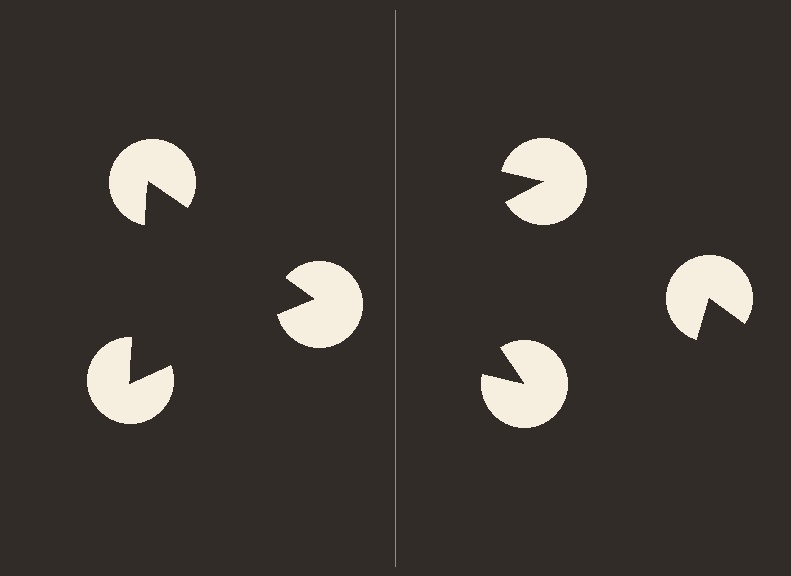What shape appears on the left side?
An illusory triangle.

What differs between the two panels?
The pac-man discs are positioned identically on both sides; only the wedge orientations differ. On the left they align to a triangle; on the right they are misaligned.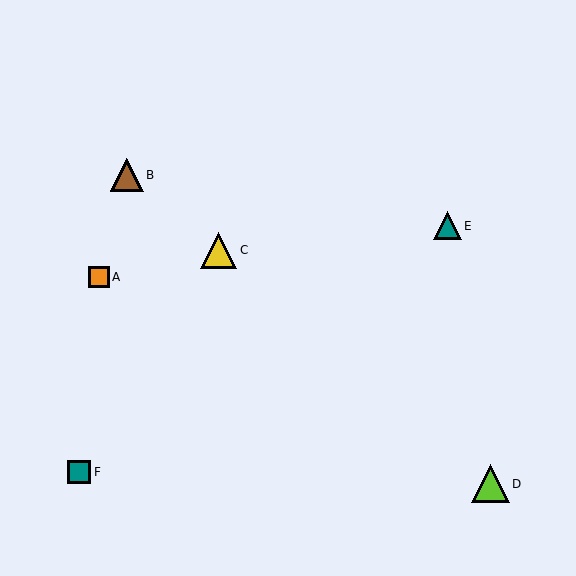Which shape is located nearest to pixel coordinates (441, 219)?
The teal triangle (labeled E) at (447, 226) is nearest to that location.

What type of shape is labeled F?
Shape F is a teal square.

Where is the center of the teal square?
The center of the teal square is at (79, 472).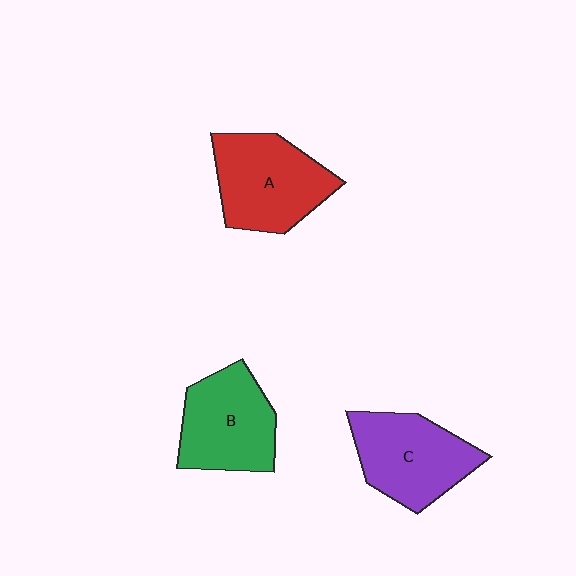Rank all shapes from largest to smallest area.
From largest to smallest: A (red), C (purple), B (green).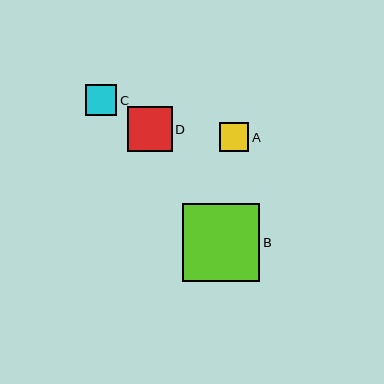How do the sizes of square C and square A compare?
Square C and square A are approximately the same size.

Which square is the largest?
Square B is the largest with a size of approximately 78 pixels.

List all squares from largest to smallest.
From largest to smallest: B, D, C, A.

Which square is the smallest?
Square A is the smallest with a size of approximately 29 pixels.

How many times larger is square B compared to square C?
Square B is approximately 2.5 times the size of square C.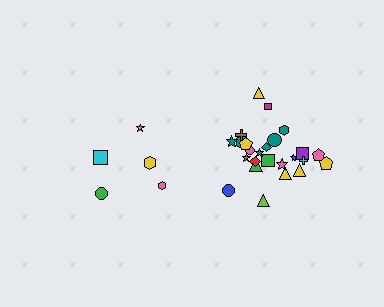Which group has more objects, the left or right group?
The right group.